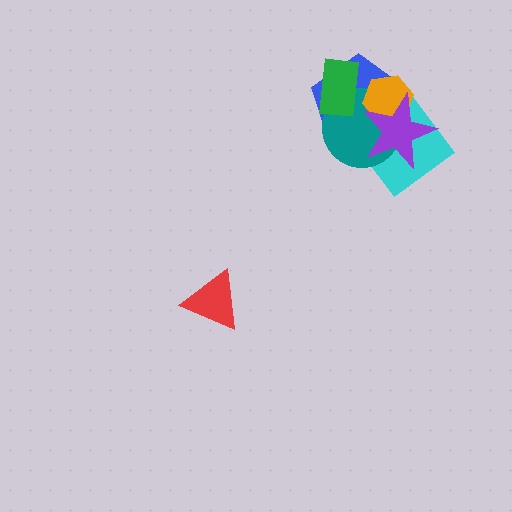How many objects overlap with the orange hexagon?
4 objects overlap with the orange hexagon.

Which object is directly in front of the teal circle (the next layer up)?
The orange hexagon is directly in front of the teal circle.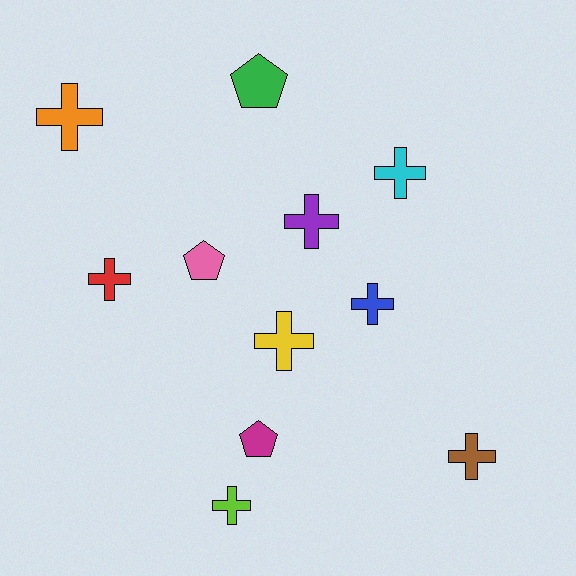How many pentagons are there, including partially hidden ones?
There are 3 pentagons.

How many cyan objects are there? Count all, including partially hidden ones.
There is 1 cyan object.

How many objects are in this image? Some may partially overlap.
There are 11 objects.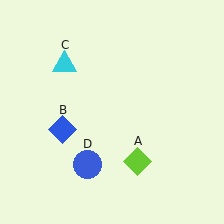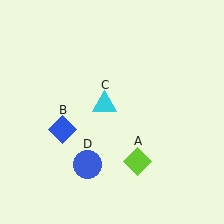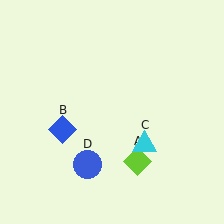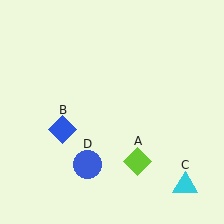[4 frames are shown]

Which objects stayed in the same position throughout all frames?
Lime diamond (object A) and blue diamond (object B) and blue circle (object D) remained stationary.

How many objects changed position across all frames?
1 object changed position: cyan triangle (object C).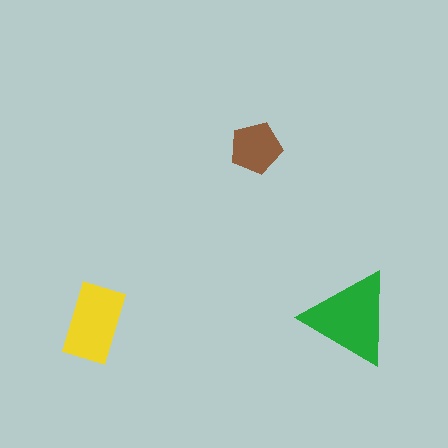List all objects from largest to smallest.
The green triangle, the yellow rectangle, the brown pentagon.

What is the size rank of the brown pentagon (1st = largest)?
3rd.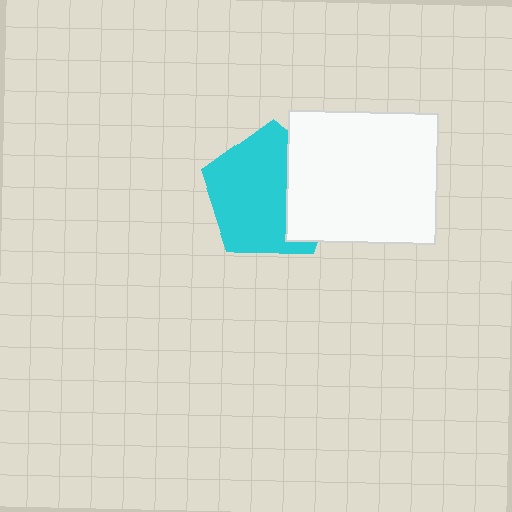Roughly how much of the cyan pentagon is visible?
Most of it is visible (roughly 68%).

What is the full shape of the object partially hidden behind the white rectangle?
The partially hidden object is a cyan pentagon.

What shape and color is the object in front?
The object in front is a white rectangle.